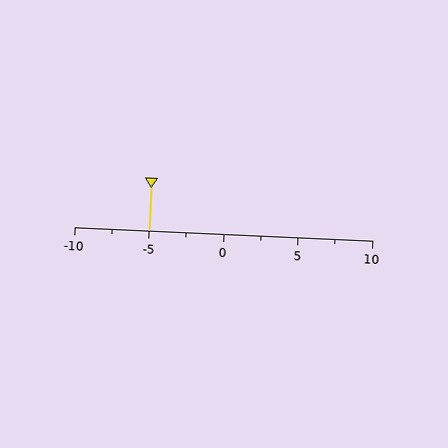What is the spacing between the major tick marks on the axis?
The major ticks are spaced 5 apart.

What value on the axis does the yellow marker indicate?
The marker indicates approximately -5.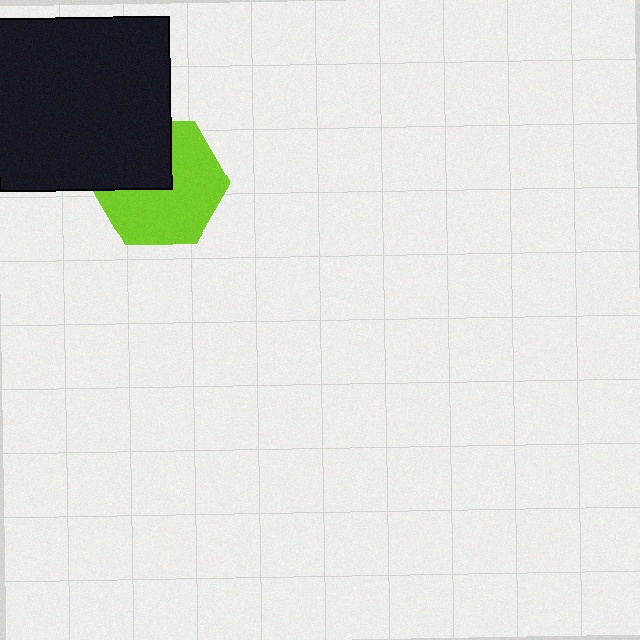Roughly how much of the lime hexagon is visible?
About half of it is visible (roughly 64%).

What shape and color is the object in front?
The object in front is a black square.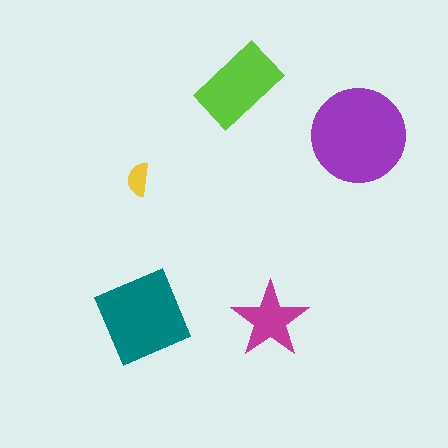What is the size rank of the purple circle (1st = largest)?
1st.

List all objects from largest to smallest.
The purple circle, the teal square, the lime rectangle, the magenta star, the yellow semicircle.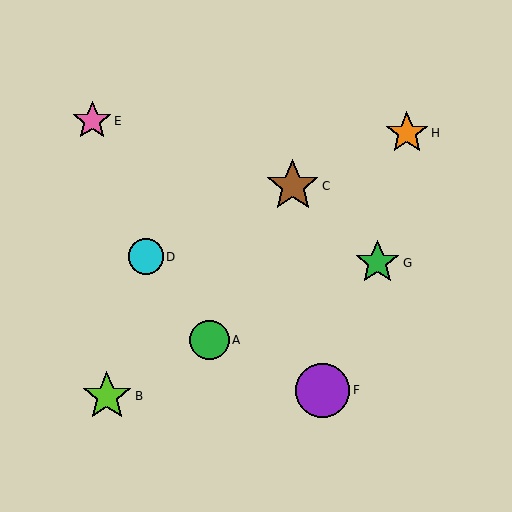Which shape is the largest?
The purple circle (labeled F) is the largest.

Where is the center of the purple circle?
The center of the purple circle is at (323, 390).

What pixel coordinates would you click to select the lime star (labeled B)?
Click at (107, 396) to select the lime star B.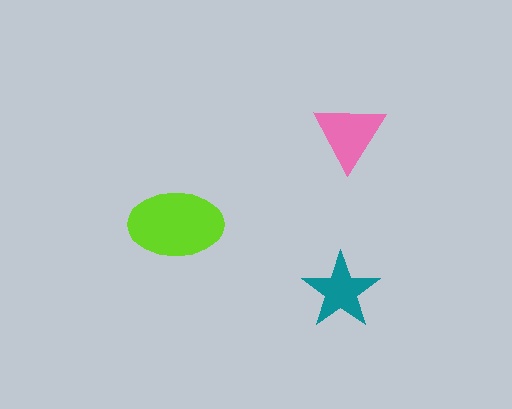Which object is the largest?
The lime ellipse.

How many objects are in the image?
There are 3 objects in the image.